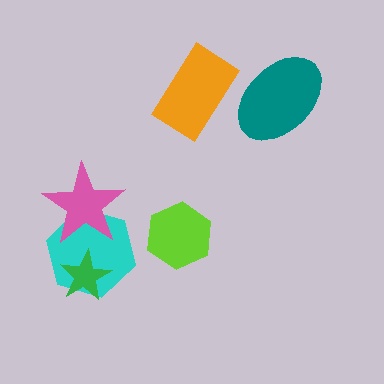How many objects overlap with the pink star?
1 object overlaps with the pink star.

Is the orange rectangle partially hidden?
No, no other shape covers it.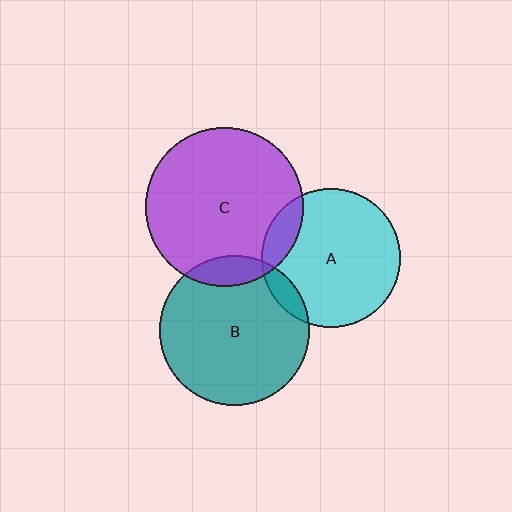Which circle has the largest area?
Circle C (purple).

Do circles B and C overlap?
Yes.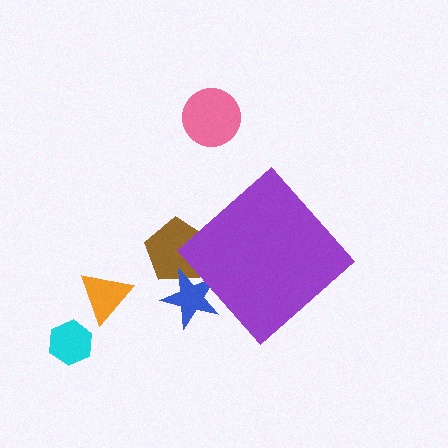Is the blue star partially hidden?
Yes, the blue star is partially hidden behind the purple diamond.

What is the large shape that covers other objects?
A purple diamond.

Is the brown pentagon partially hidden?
Yes, the brown pentagon is partially hidden behind the purple diamond.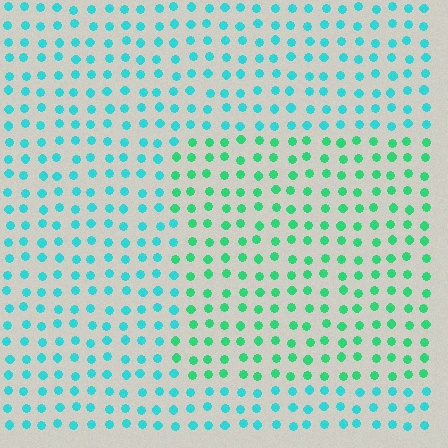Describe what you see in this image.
The image is filled with small cyan elements in a uniform arrangement. A rectangle-shaped region is visible where the elements are tinted to a slightly different hue, forming a subtle color boundary.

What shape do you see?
I see a rectangle.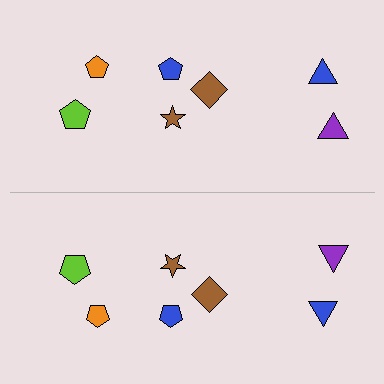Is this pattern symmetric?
Yes, this pattern has bilateral (reflection) symmetry.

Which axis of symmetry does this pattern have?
The pattern has a horizontal axis of symmetry running through the center of the image.